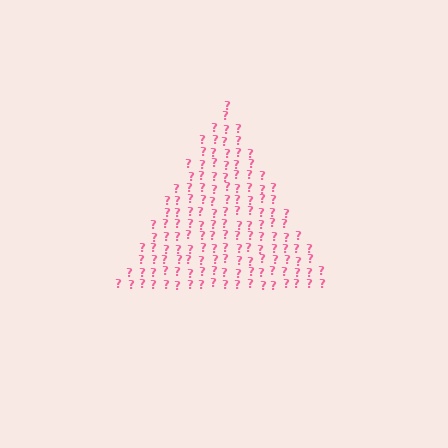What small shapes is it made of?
It is made of small question marks.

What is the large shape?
The large shape is a triangle.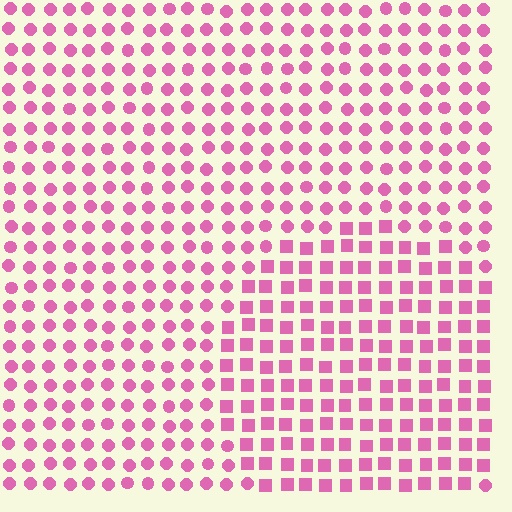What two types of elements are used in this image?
The image uses squares inside the circle region and circles outside it.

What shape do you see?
I see a circle.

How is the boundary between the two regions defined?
The boundary is defined by a change in element shape: squares inside vs. circles outside. All elements share the same color and spacing.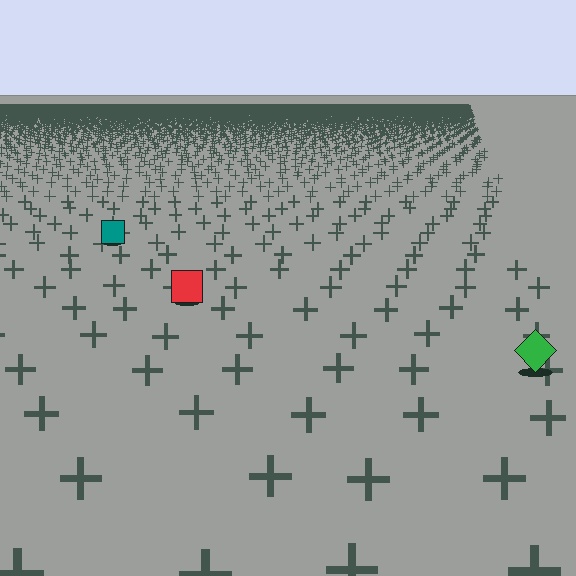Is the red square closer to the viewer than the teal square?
Yes. The red square is closer — you can tell from the texture gradient: the ground texture is coarser near it.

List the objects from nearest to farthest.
From nearest to farthest: the green diamond, the red square, the teal square.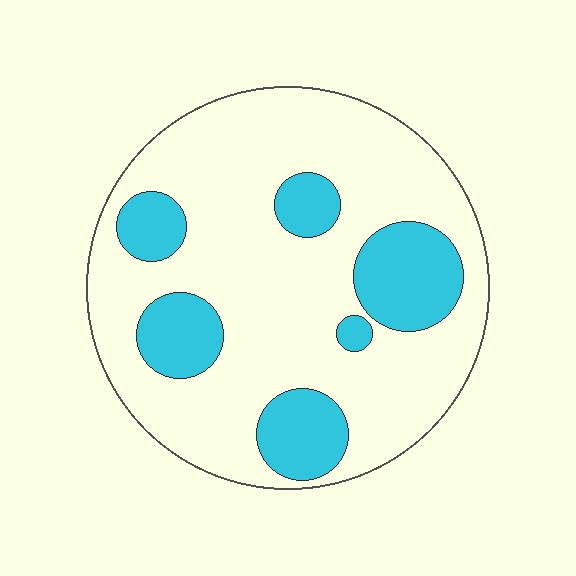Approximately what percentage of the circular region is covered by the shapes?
Approximately 25%.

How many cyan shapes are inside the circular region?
6.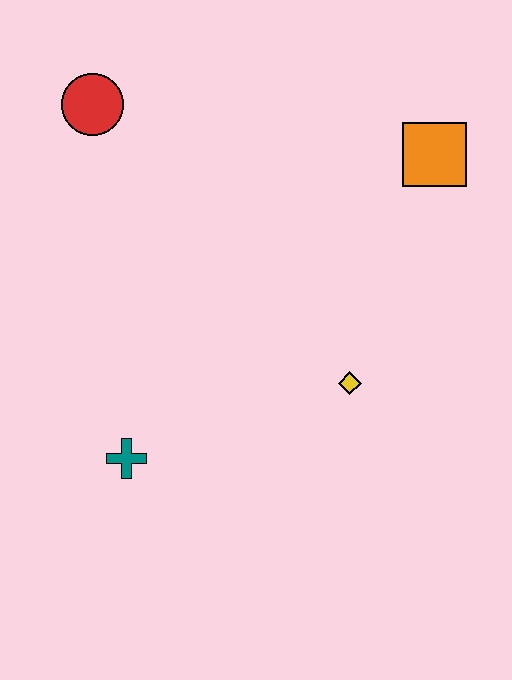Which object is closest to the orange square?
The yellow diamond is closest to the orange square.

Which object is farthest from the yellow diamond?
The red circle is farthest from the yellow diamond.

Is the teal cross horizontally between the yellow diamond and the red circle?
Yes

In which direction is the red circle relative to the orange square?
The red circle is to the left of the orange square.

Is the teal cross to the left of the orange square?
Yes